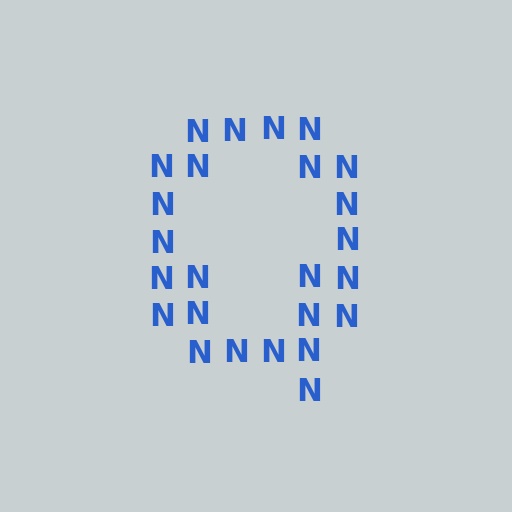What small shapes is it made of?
It is made of small letter N's.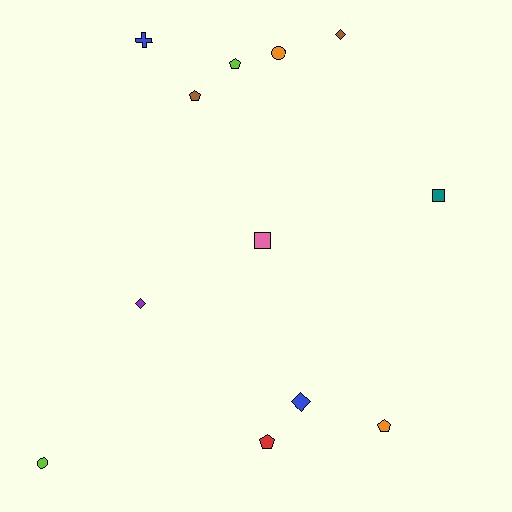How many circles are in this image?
There are 2 circles.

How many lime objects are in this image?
There are 2 lime objects.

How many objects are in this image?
There are 12 objects.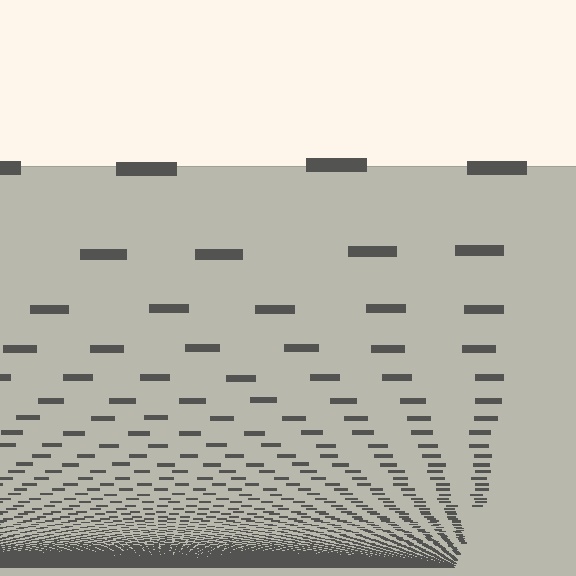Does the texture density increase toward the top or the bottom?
Density increases toward the bottom.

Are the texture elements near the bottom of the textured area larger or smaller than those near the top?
Smaller. The gradient is inverted — elements near the bottom are smaller and denser.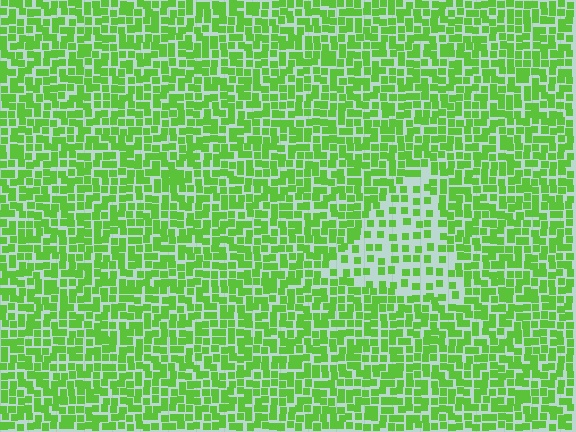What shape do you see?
I see a triangle.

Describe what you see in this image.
The image contains small lime elements arranged at two different densities. A triangle-shaped region is visible where the elements are less densely packed than the surrounding area.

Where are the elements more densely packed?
The elements are more densely packed outside the triangle boundary.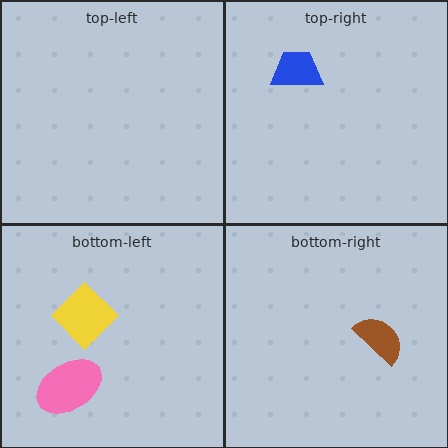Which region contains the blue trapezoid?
The top-right region.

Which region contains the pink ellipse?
The bottom-left region.